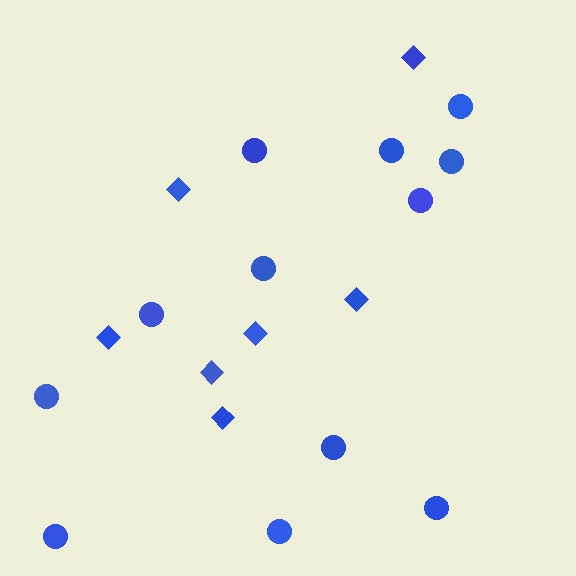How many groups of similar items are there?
There are 2 groups: one group of circles (12) and one group of diamonds (7).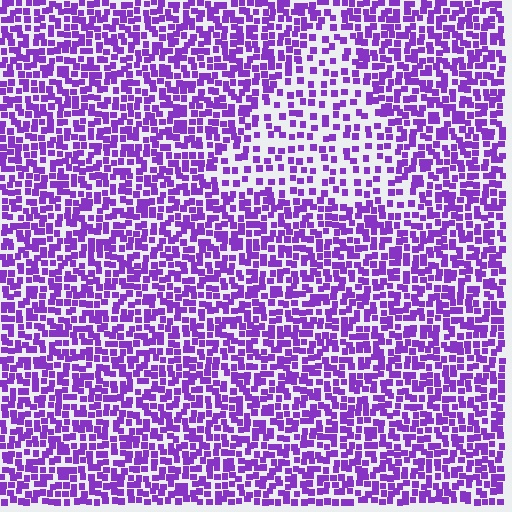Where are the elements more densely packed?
The elements are more densely packed outside the triangle boundary.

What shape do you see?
I see a triangle.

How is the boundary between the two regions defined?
The boundary is defined by a change in element density (approximately 1.9x ratio). All elements are the same color, size, and shape.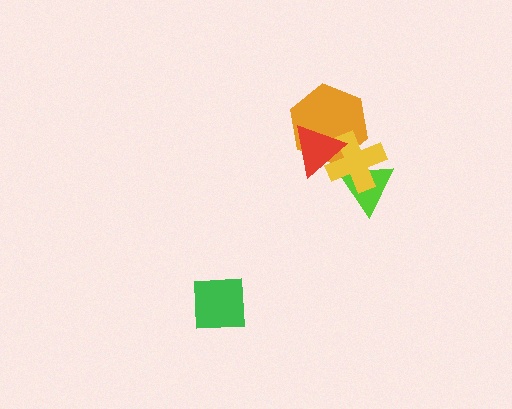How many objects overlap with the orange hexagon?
2 objects overlap with the orange hexagon.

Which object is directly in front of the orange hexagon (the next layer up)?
The yellow cross is directly in front of the orange hexagon.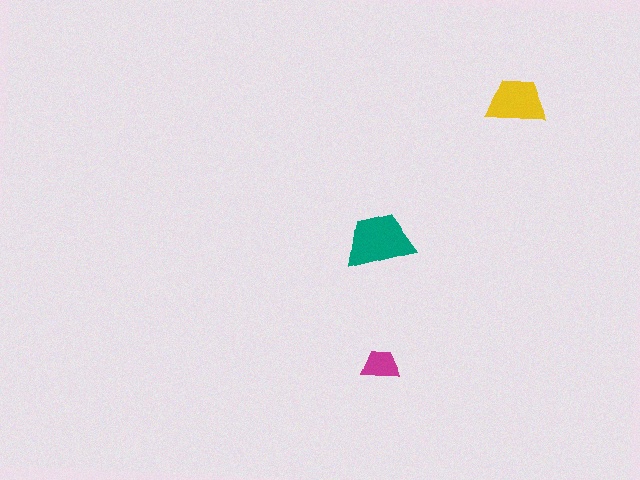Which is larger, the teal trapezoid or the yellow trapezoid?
The teal one.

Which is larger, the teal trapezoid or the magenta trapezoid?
The teal one.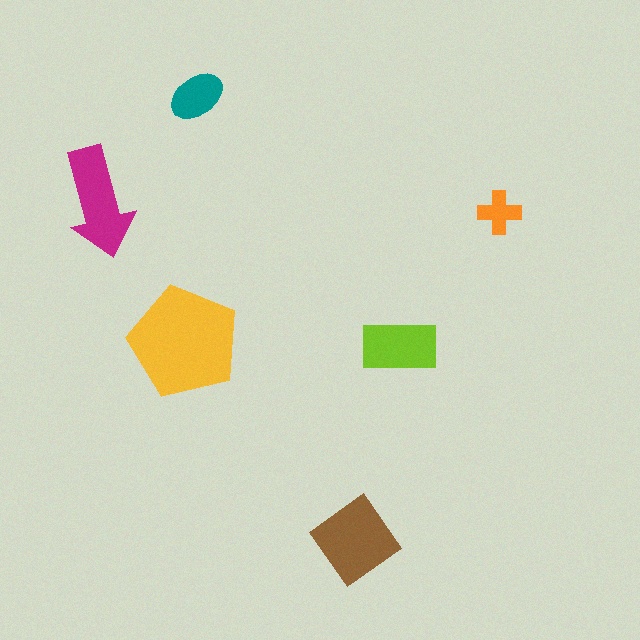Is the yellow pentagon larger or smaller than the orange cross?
Larger.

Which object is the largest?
The yellow pentagon.